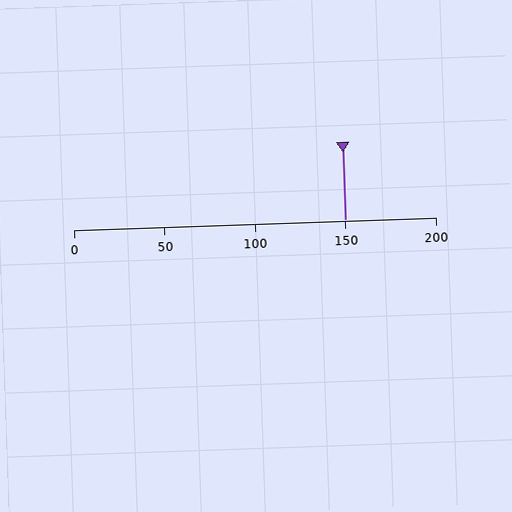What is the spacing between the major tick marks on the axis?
The major ticks are spaced 50 apart.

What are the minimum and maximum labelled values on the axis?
The axis runs from 0 to 200.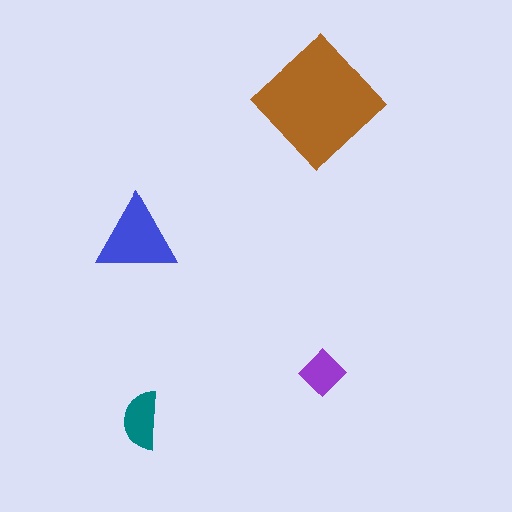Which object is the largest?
The brown diamond.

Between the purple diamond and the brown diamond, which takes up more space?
The brown diamond.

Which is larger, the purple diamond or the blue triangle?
The blue triangle.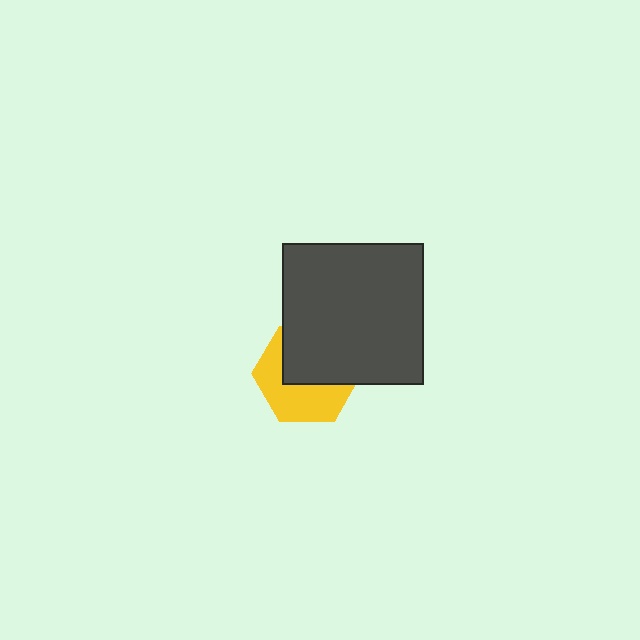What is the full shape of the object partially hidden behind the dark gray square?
The partially hidden object is a yellow hexagon.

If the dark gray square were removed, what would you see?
You would see the complete yellow hexagon.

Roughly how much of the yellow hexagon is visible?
About half of it is visible (roughly 48%).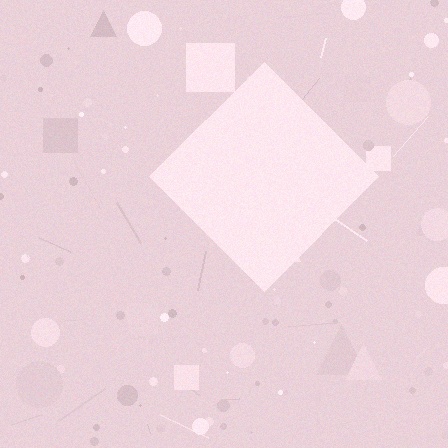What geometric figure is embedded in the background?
A diamond is embedded in the background.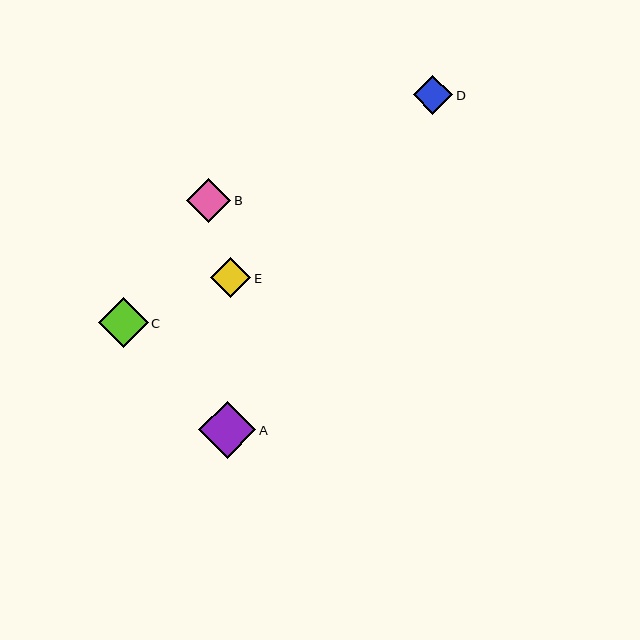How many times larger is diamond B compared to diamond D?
Diamond B is approximately 1.1 times the size of diamond D.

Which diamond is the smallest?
Diamond D is the smallest with a size of approximately 40 pixels.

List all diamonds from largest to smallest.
From largest to smallest: A, C, B, E, D.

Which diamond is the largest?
Diamond A is the largest with a size of approximately 57 pixels.